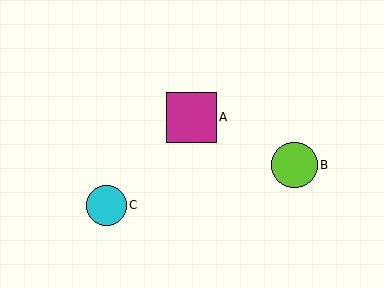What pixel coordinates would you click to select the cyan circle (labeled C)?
Click at (106, 205) to select the cyan circle C.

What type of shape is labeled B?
Shape B is a lime circle.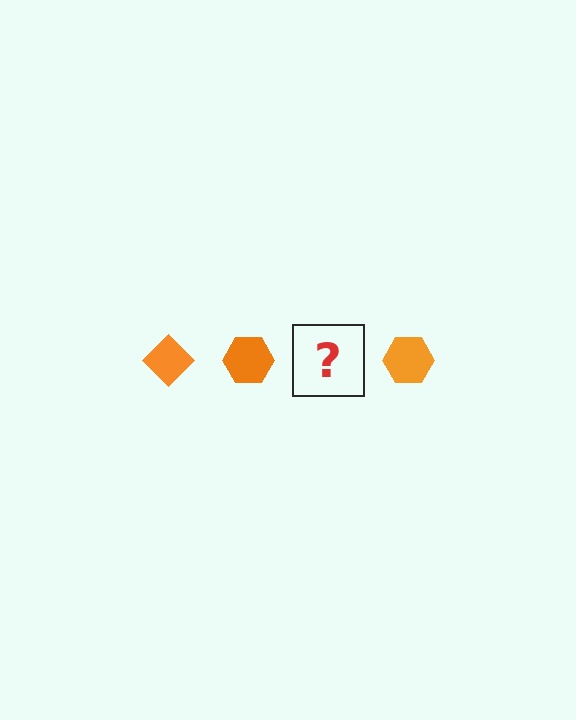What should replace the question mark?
The question mark should be replaced with an orange diamond.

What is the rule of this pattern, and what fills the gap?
The rule is that the pattern cycles through diamond, hexagon shapes in orange. The gap should be filled with an orange diamond.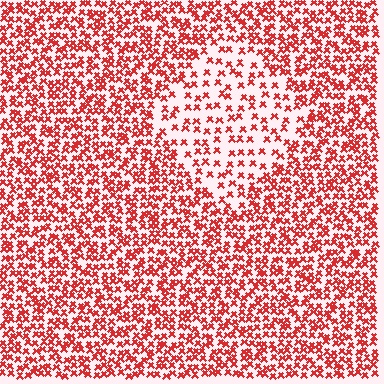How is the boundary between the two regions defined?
The boundary is defined by a change in element density (approximately 2.1x ratio). All elements are the same color, size, and shape.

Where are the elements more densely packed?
The elements are more densely packed outside the diamond boundary.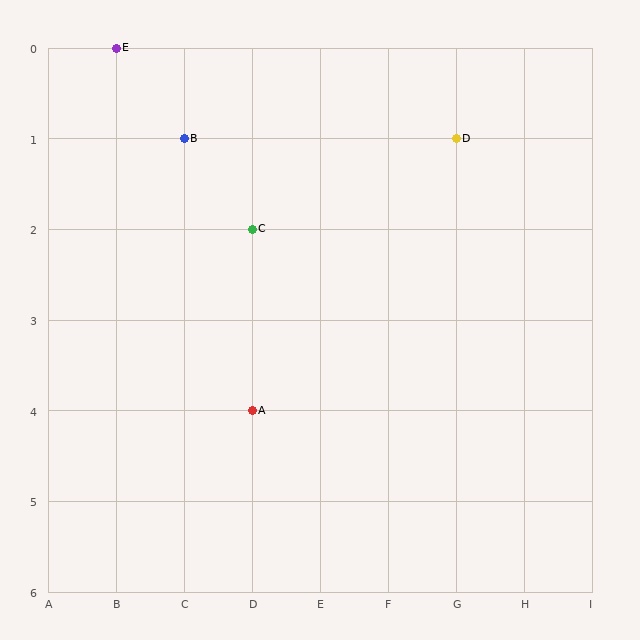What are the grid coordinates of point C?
Point C is at grid coordinates (D, 2).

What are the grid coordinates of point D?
Point D is at grid coordinates (G, 1).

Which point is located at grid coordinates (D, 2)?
Point C is at (D, 2).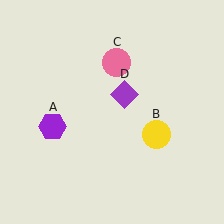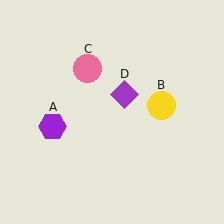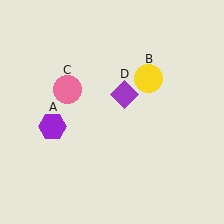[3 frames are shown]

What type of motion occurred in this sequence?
The yellow circle (object B), pink circle (object C) rotated counterclockwise around the center of the scene.